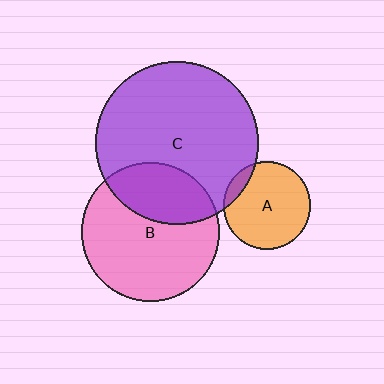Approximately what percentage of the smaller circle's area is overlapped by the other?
Approximately 30%.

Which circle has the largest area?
Circle C (purple).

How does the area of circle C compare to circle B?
Approximately 1.4 times.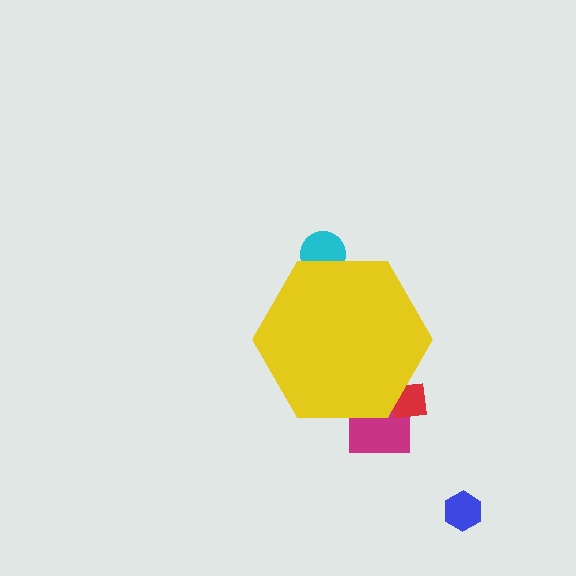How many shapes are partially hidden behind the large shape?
3 shapes are partially hidden.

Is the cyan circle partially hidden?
Yes, the cyan circle is partially hidden behind the yellow hexagon.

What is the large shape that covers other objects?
A yellow hexagon.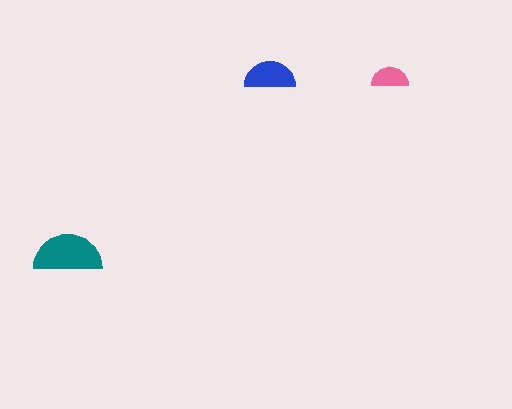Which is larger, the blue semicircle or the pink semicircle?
The blue one.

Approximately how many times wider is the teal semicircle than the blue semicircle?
About 1.5 times wider.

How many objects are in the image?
There are 3 objects in the image.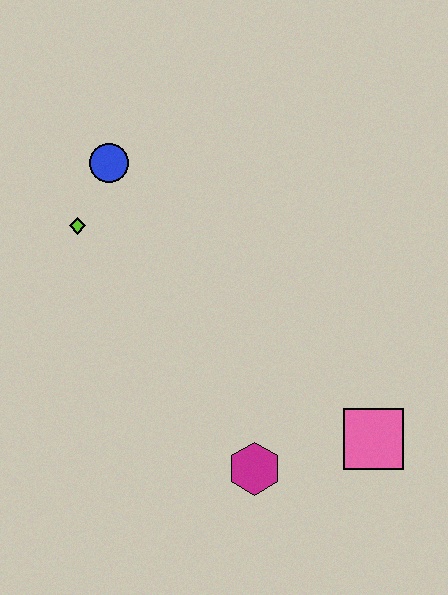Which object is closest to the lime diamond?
The blue circle is closest to the lime diamond.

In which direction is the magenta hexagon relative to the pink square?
The magenta hexagon is to the left of the pink square.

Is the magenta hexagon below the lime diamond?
Yes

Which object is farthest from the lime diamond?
The pink square is farthest from the lime diamond.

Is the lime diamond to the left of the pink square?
Yes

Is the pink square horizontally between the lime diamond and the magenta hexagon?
No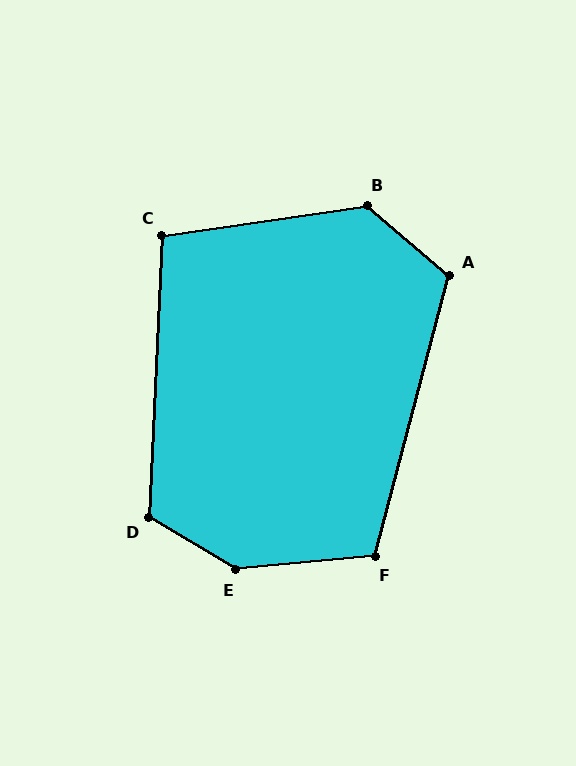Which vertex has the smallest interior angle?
C, at approximately 101 degrees.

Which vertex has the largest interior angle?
E, at approximately 144 degrees.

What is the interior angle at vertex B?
Approximately 132 degrees (obtuse).